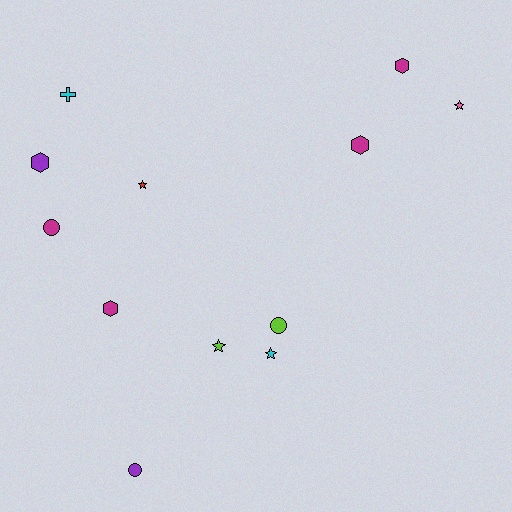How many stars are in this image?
There are 4 stars.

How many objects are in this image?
There are 12 objects.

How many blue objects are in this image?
There are no blue objects.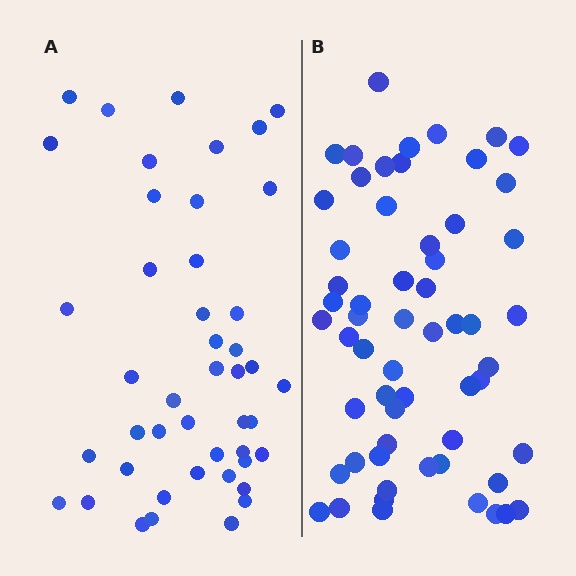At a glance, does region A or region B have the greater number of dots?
Region B (the right region) has more dots.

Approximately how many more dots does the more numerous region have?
Region B has approximately 15 more dots than region A.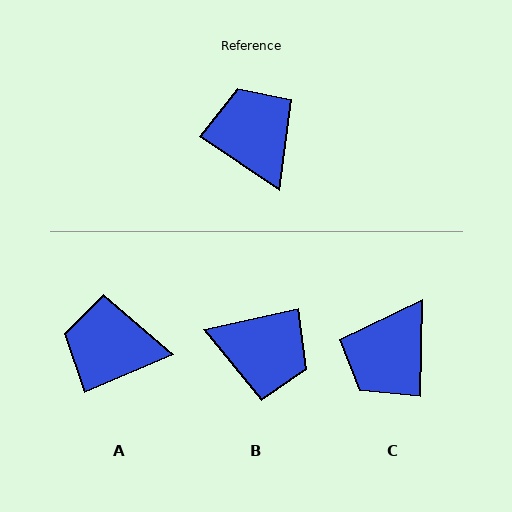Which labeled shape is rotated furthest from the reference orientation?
B, about 134 degrees away.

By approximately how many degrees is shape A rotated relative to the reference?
Approximately 57 degrees counter-clockwise.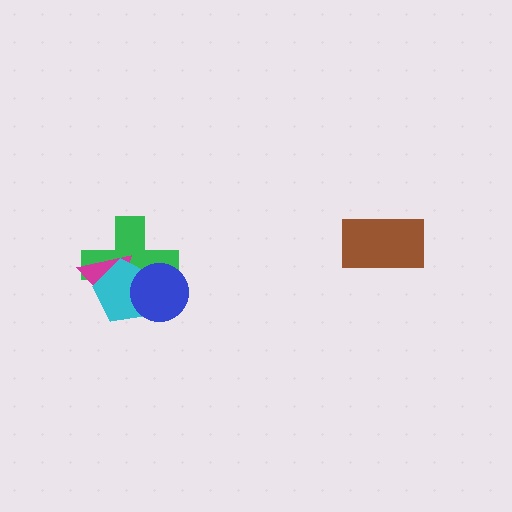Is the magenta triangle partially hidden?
Yes, it is partially covered by another shape.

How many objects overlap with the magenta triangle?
3 objects overlap with the magenta triangle.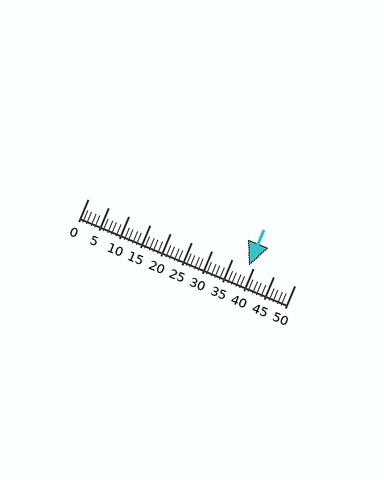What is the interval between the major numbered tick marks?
The major tick marks are spaced 5 units apart.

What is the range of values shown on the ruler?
The ruler shows values from 0 to 50.